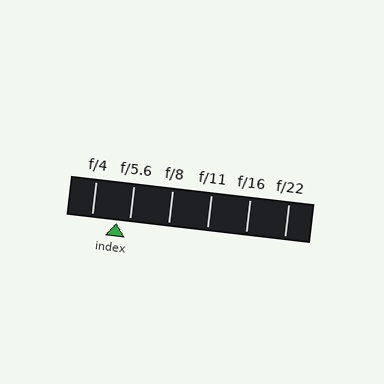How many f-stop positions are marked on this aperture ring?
There are 6 f-stop positions marked.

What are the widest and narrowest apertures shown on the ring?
The widest aperture shown is f/4 and the narrowest is f/22.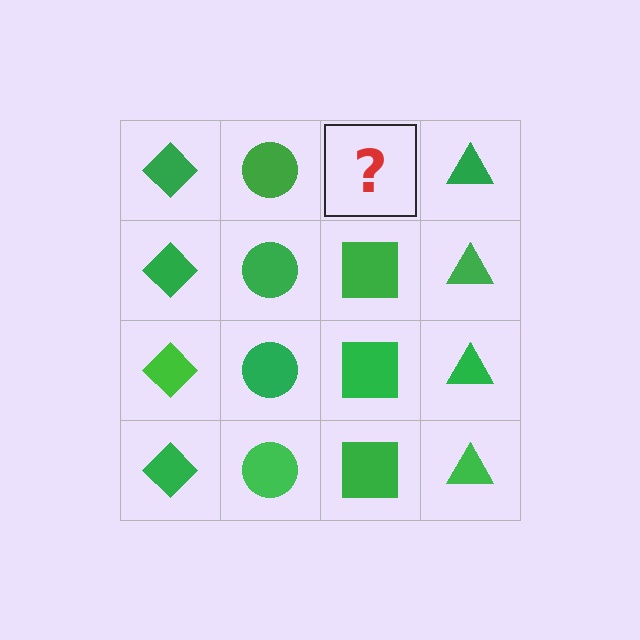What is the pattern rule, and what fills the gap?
The rule is that each column has a consistent shape. The gap should be filled with a green square.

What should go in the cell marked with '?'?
The missing cell should contain a green square.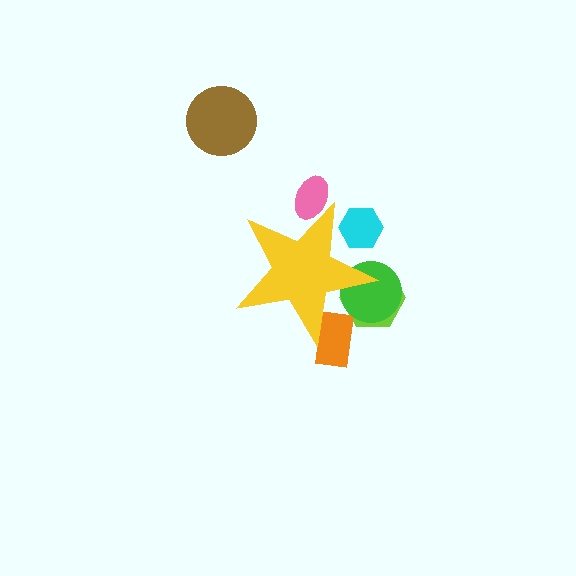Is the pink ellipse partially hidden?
Yes, the pink ellipse is partially hidden behind the yellow star.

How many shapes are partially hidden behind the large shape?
5 shapes are partially hidden.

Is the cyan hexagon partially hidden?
Yes, the cyan hexagon is partially hidden behind the yellow star.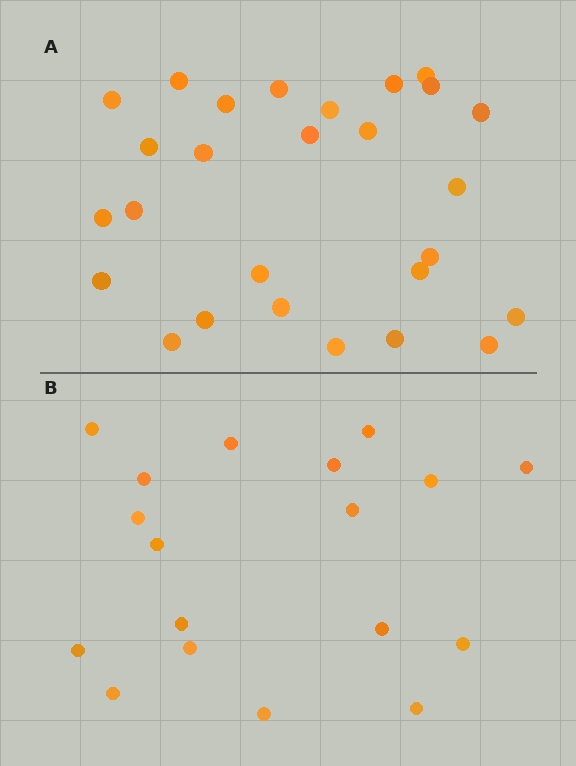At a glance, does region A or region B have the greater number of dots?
Region A (the top region) has more dots.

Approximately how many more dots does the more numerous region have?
Region A has roughly 8 or so more dots than region B.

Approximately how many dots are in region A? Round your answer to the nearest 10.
About 30 dots. (The exact count is 27, which rounds to 30.)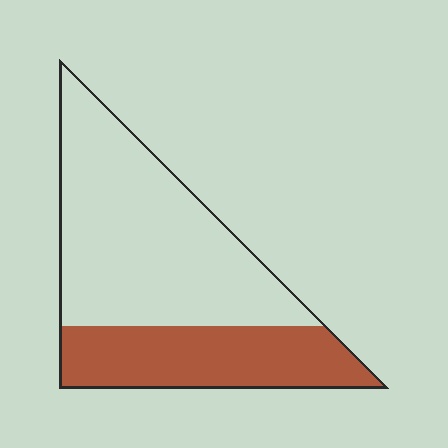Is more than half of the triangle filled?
No.